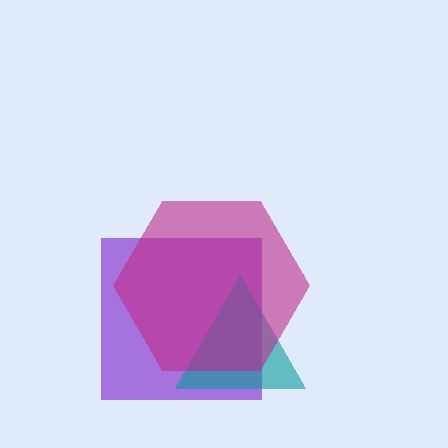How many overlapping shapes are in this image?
There are 3 overlapping shapes in the image.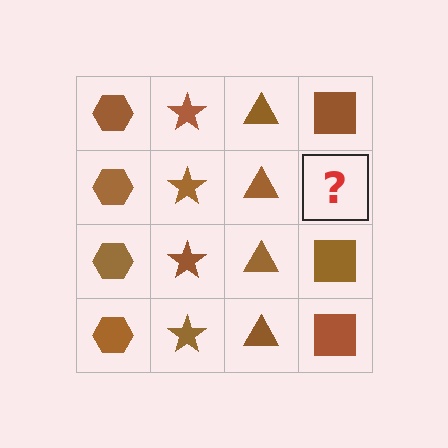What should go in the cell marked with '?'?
The missing cell should contain a brown square.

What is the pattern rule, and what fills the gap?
The rule is that each column has a consistent shape. The gap should be filled with a brown square.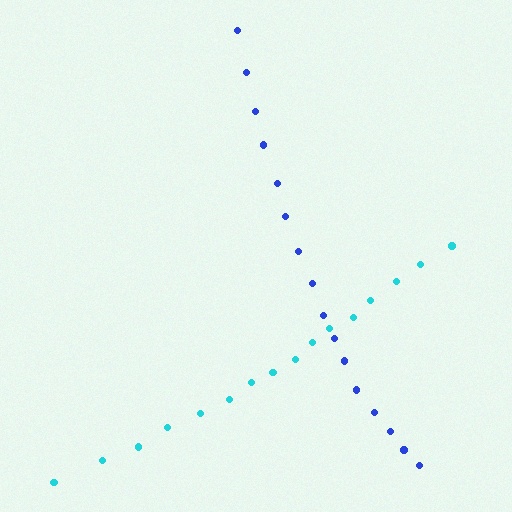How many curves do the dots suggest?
There are 2 distinct paths.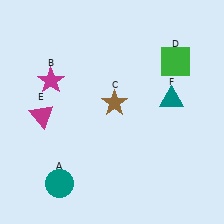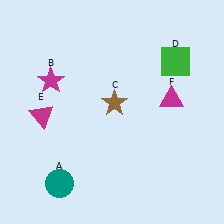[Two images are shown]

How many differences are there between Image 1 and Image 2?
There is 1 difference between the two images.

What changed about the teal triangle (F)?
In Image 1, F is teal. In Image 2, it changed to magenta.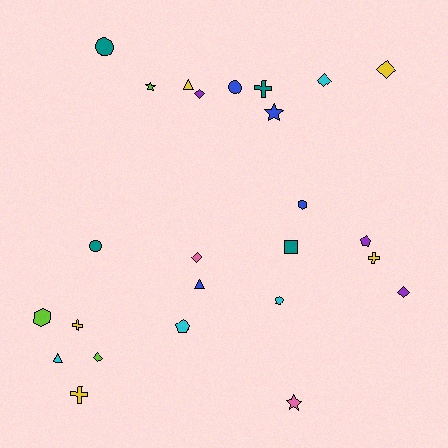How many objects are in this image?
There are 25 objects.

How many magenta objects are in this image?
There are no magenta objects.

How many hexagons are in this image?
There are 2 hexagons.